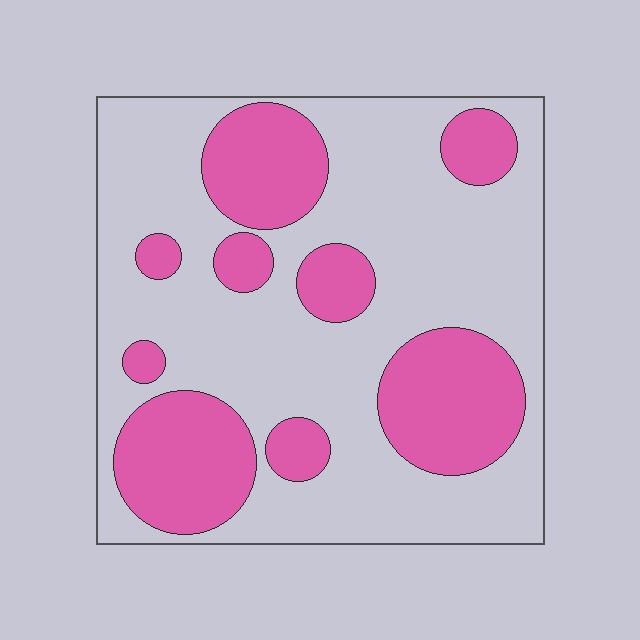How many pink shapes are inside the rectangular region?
9.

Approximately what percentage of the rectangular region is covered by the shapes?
Approximately 35%.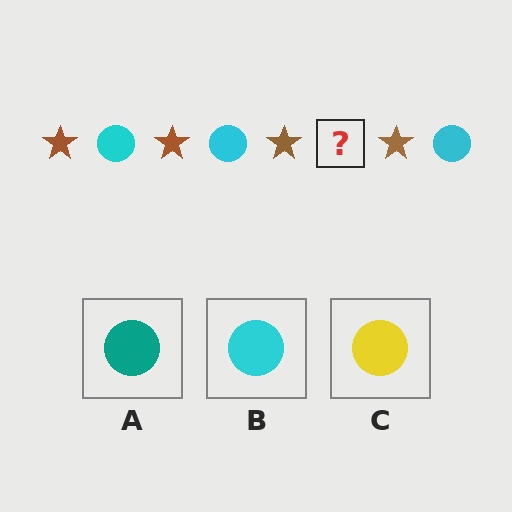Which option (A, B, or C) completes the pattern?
B.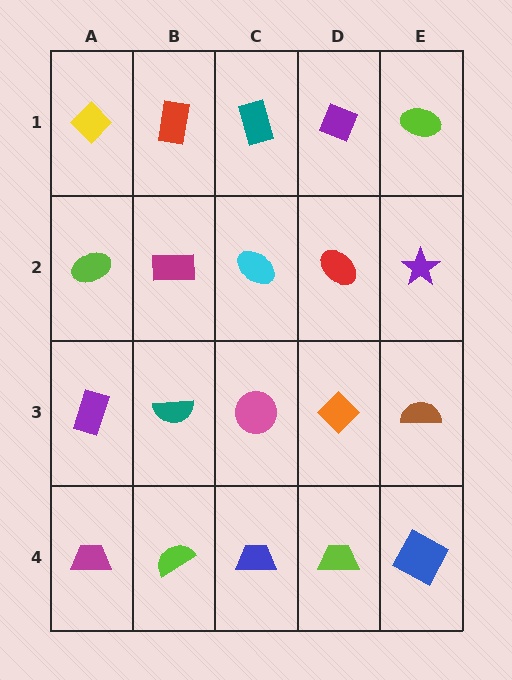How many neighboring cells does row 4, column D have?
3.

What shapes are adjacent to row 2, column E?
A lime ellipse (row 1, column E), a brown semicircle (row 3, column E), a red ellipse (row 2, column D).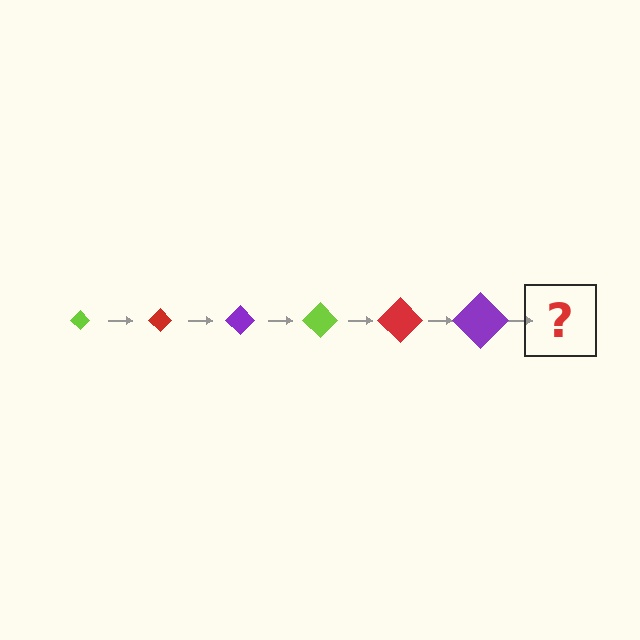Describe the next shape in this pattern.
It should be a lime diamond, larger than the previous one.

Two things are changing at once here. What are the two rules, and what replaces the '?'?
The two rules are that the diamond grows larger each step and the color cycles through lime, red, and purple. The '?' should be a lime diamond, larger than the previous one.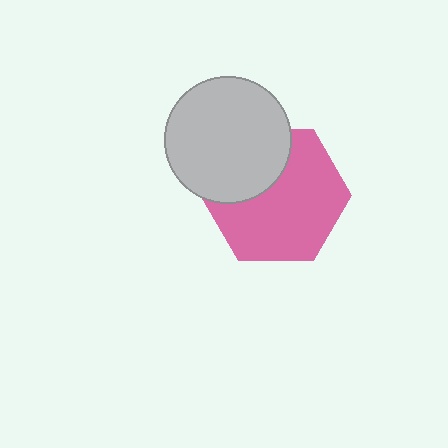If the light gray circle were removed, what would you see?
You would see the complete pink hexagon.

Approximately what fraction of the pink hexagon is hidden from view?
Roughly 31% of the pink hexagon is hidden behind the light gray circle.